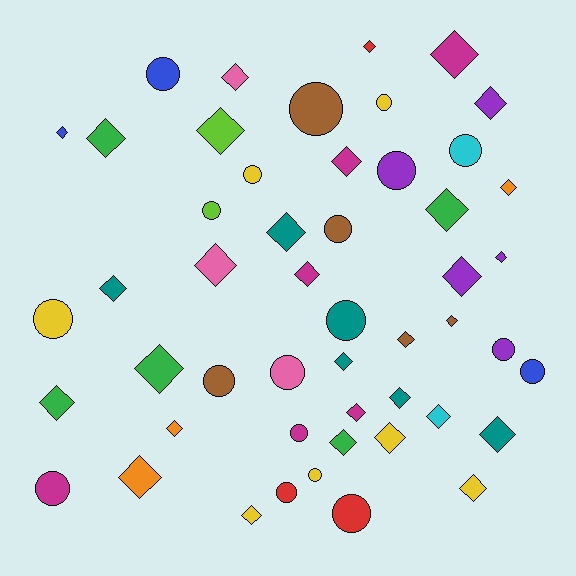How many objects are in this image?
There are 50 objects.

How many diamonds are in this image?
There are 31 diamonds.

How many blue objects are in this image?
There are 3 blue objects.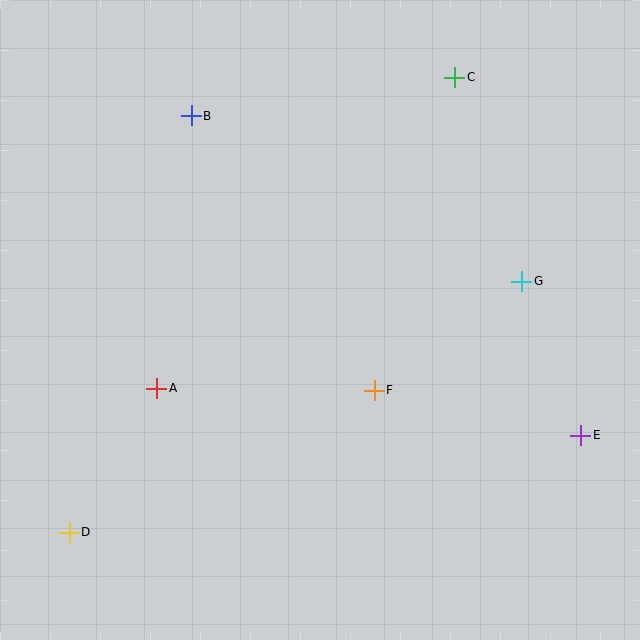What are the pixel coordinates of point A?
Point A is at (157, 388).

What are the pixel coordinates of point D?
Point D is at (69, 532).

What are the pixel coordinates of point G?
Point G is at (522, 281).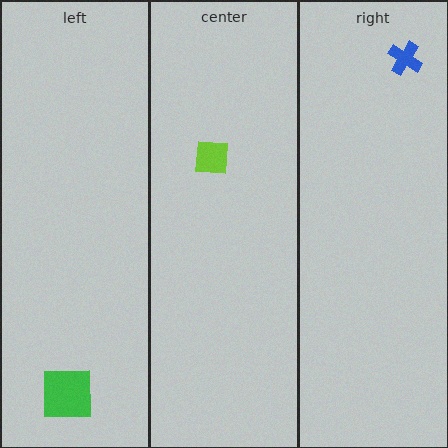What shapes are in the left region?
The green square.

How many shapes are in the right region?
1.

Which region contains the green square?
The left region.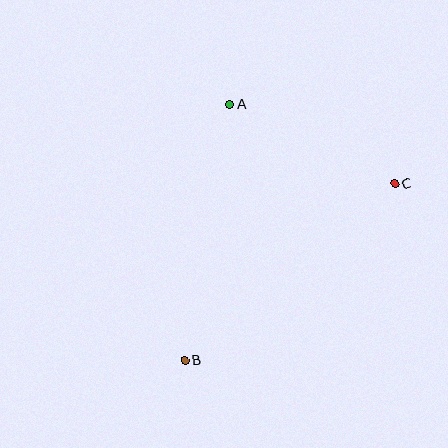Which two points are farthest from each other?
Points B and C are farthest from each other.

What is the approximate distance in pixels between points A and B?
The distance between A and B is approximately 260 pixels.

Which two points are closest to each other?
Points A and C are closest to each other.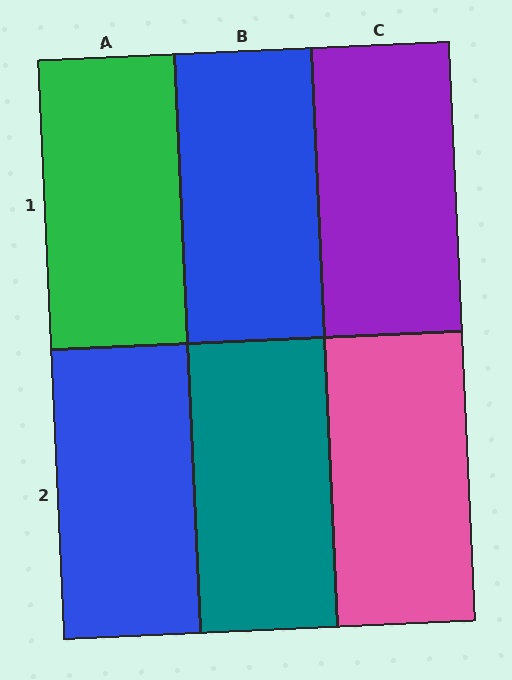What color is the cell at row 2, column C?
Pink.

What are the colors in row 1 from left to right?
Green, blue, purple.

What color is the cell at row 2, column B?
Teal.